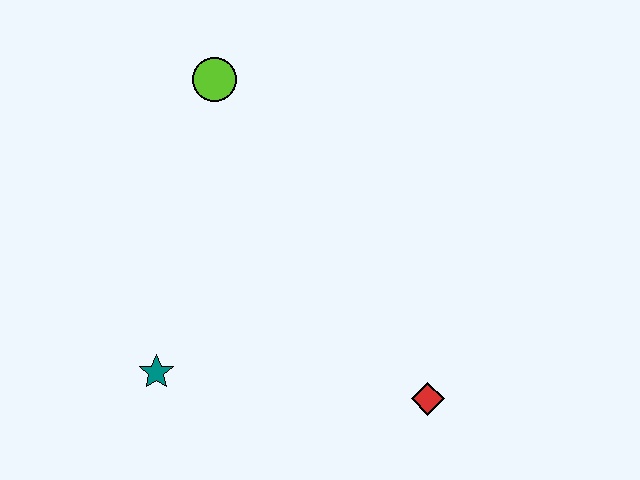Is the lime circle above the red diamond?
Yes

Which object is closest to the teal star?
The red diamond is closest to the teal star.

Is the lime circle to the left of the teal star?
No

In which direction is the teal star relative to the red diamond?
The teal star is to the left of the red diamond.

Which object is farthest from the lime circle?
The red diamond is farthest from the lime circle.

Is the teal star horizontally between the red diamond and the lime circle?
No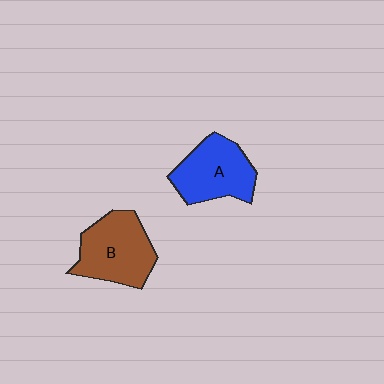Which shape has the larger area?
Shape B (brown).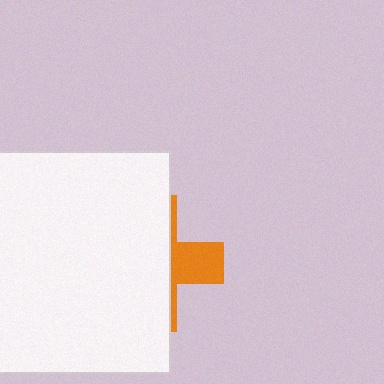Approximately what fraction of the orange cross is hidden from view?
Roughly 72% of the orange cross is hidden behind the white rectangle.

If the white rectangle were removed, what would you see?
You would see the complete orange cross.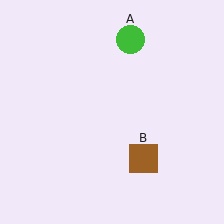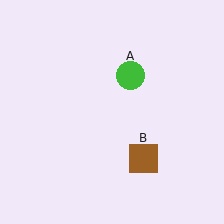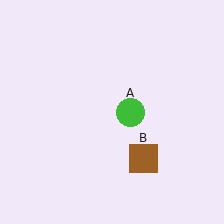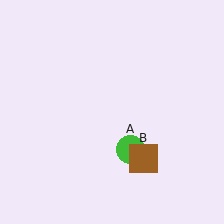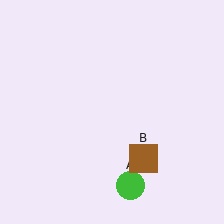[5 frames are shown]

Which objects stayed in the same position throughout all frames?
Brown square (object B) remained stationary.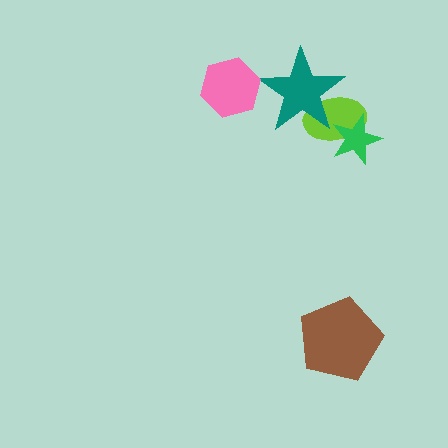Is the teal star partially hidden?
No, no other shape covers it.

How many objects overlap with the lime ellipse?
2 objects overlap with the lime ellipse.